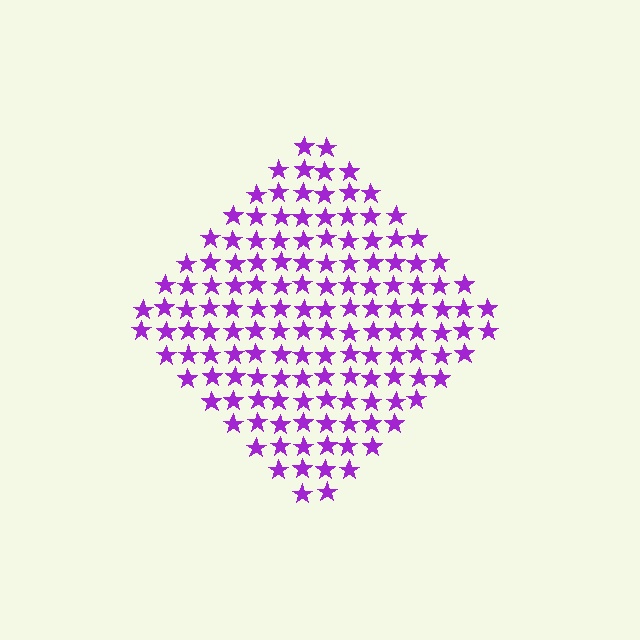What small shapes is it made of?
It is made of small stars.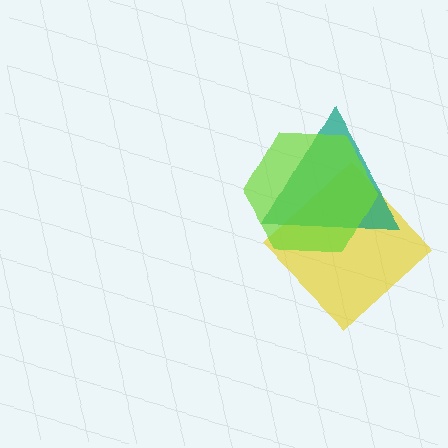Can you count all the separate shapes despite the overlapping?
Yes, there are 3 separate shapes.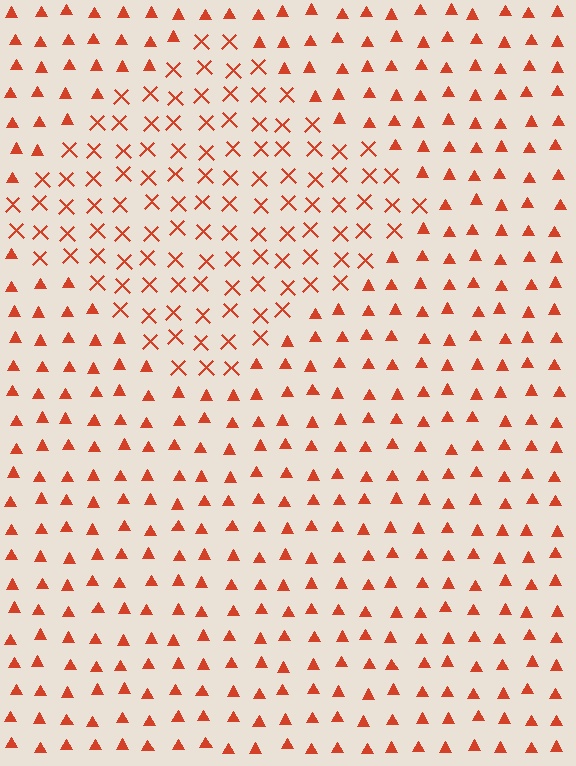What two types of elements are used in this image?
The image uses X marks inside the diamond region and triangles outside it.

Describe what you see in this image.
The image is filled with small red elements arranged in a uniform grid. A diamond-shaped region contains X marks, while the surrounding area contains triangles. The boundary is defined purely by the change in element shape.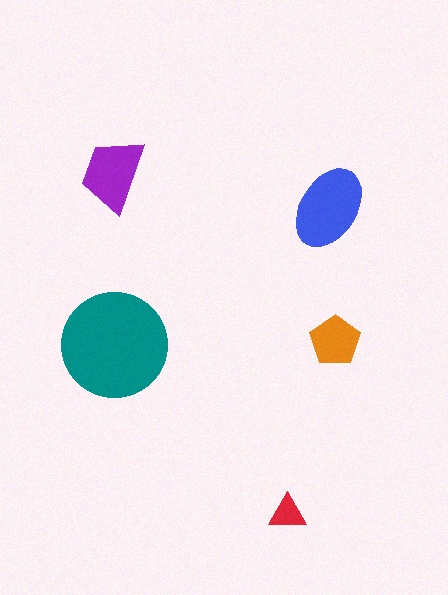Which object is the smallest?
The red triangle.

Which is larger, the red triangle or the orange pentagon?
The orange pentagon.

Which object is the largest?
The teal circle.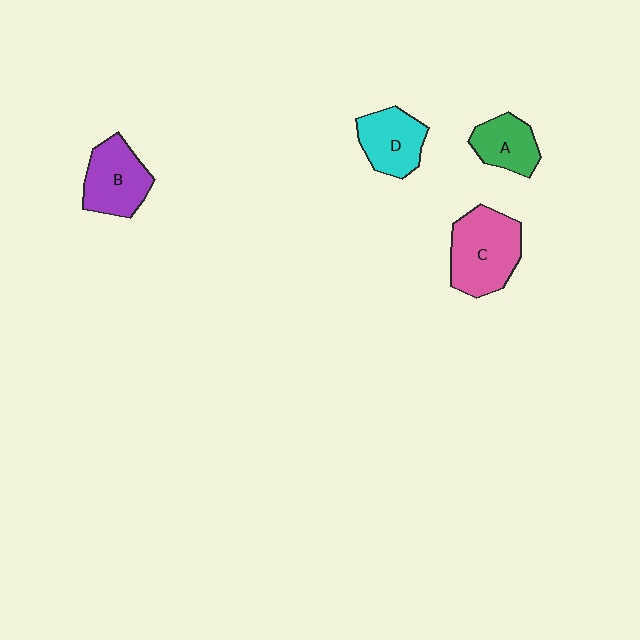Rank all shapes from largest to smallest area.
From largest to smallest: C (pink), B (purple), D (cyan), A (green).